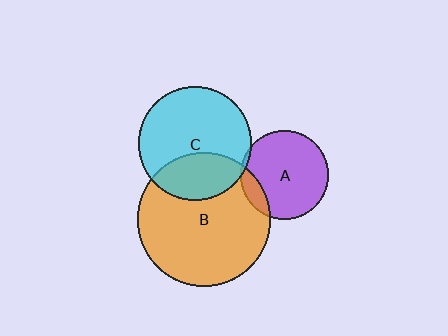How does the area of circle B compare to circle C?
Approximately 1.4 times.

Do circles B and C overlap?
Yes.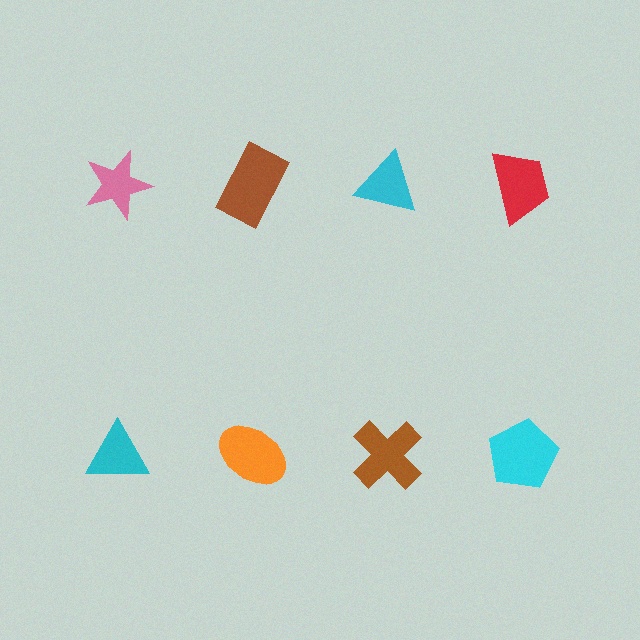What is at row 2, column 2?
An orange ellipse.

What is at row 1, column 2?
A brown rectangle.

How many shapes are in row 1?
4 shapes.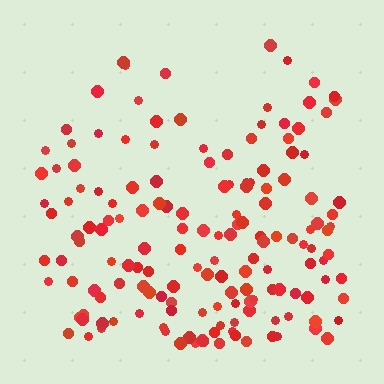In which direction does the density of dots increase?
From top to bottom, with the bottom side densest.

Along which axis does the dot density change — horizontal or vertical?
Vertical.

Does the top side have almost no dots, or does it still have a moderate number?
Still a moderate number, just noticeably fewer than the bottom.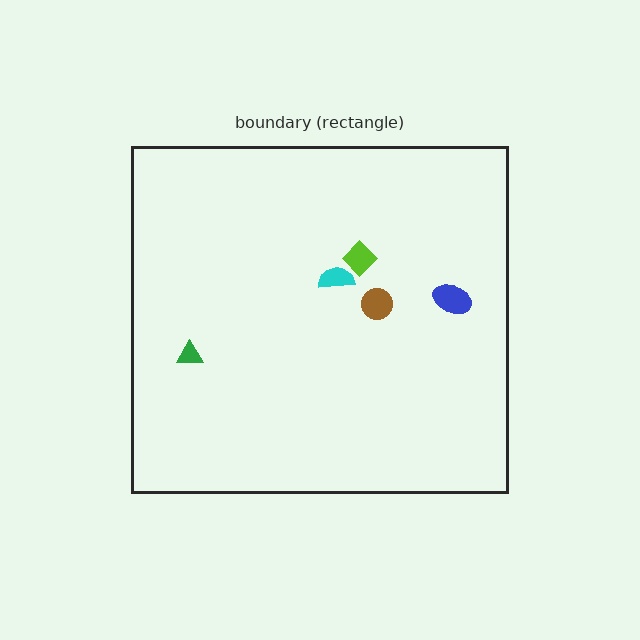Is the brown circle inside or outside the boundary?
Inside.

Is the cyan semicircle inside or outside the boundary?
Inside.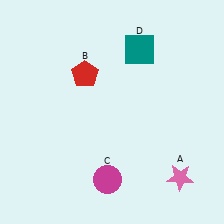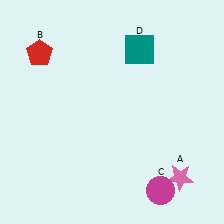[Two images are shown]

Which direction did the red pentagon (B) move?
The red pentagon (B) moved left.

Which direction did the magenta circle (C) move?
The magenta circle (C) moved right.